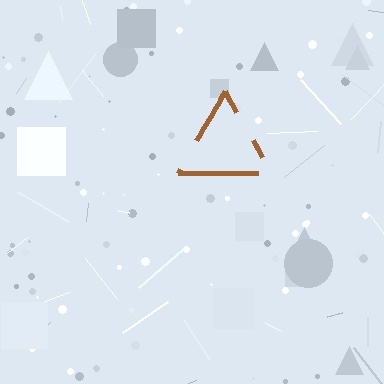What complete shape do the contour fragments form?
The contour fragments form a triangle.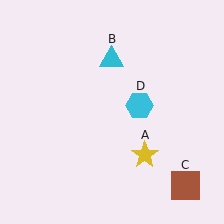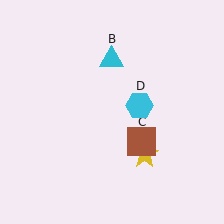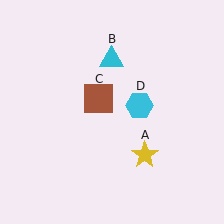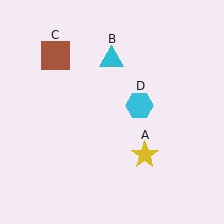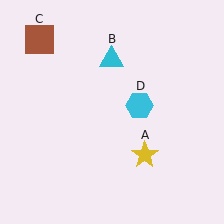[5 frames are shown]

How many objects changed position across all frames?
1 object changed position: brown square (object C).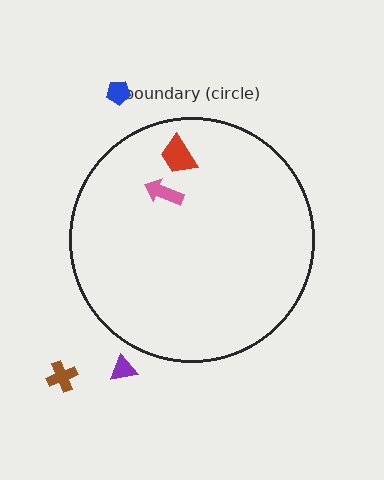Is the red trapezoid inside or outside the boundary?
Inside.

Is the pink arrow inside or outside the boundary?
Inside.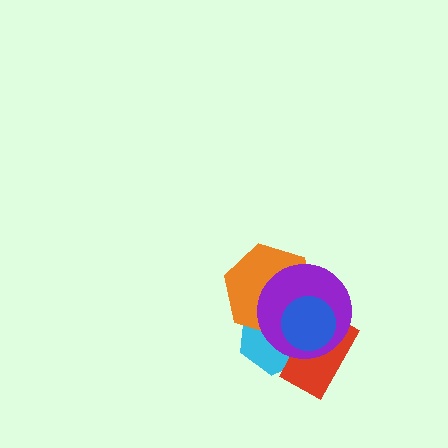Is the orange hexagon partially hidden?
Yes, it is partially covered by another shape.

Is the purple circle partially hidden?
Yes, it is partially covered by another shape.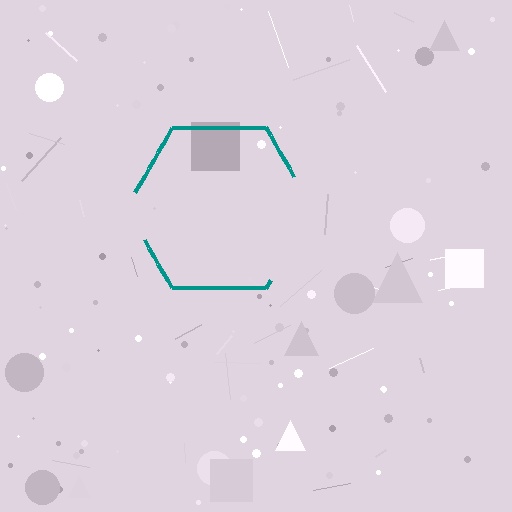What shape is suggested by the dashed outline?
The dashed outline suggests a hexagon.